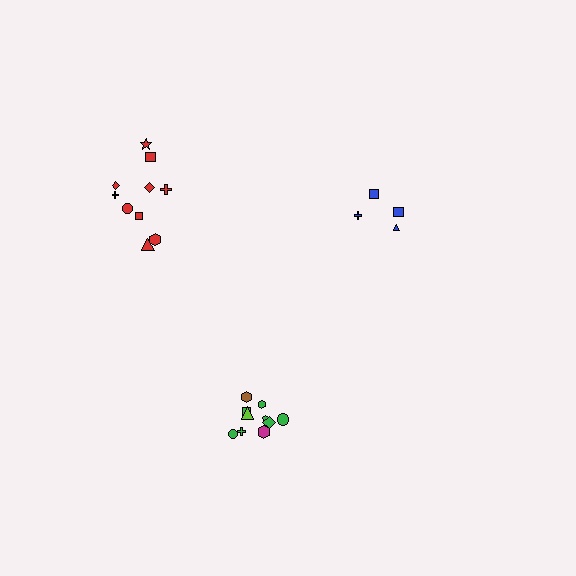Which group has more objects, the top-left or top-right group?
The top-left group.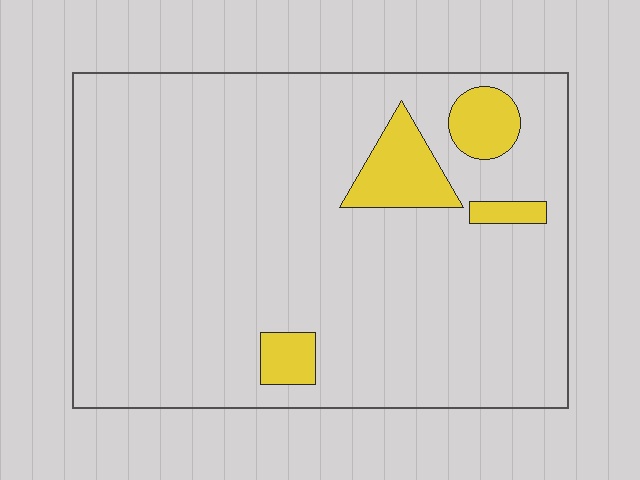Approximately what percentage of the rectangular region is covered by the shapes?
Approximately 10%.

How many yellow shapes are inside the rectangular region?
4.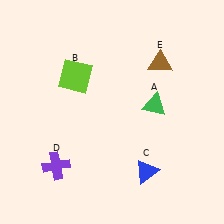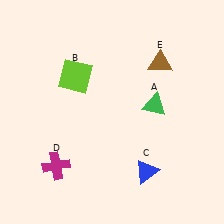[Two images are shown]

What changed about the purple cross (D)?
In Image 1, D is purple. In Image 2, it changed to magenta.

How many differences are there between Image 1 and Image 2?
There is 1 difference between the two images.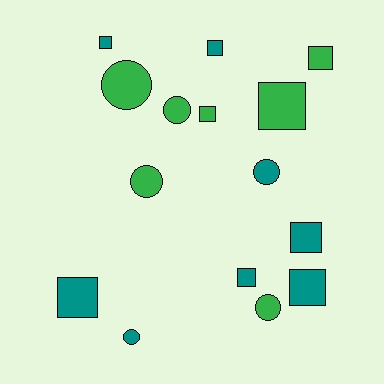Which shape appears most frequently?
Square, with 9 objects.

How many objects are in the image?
There are 15 objects.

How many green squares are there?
There are 3 green squares.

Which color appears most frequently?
Teal, with 8 objects.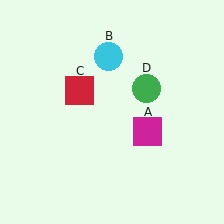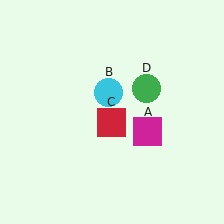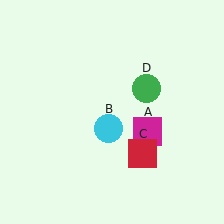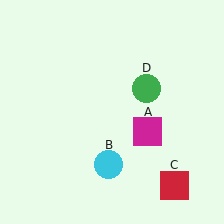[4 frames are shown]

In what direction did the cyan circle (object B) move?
The cyan circle (object B) moved down.